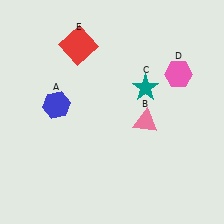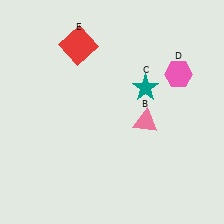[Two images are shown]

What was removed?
The blue hexagon (A) was removed in Image 2.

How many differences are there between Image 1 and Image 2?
There is 1 difference between the two images.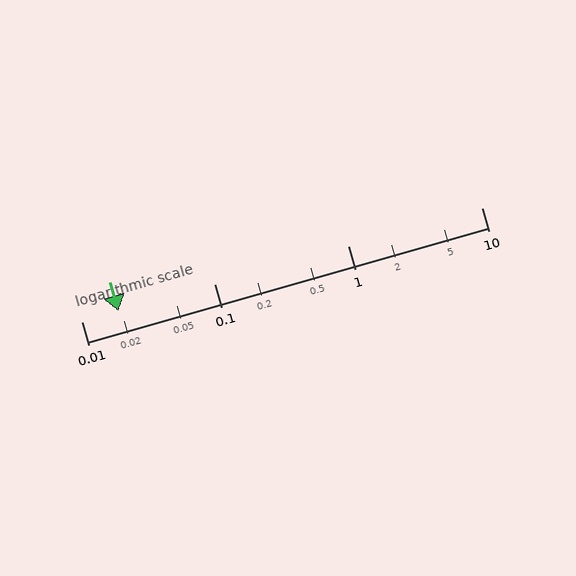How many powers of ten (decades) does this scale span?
The scale spans 3 decades, from 0.01 to 10.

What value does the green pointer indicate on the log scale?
The pointer indicates approximately 0.019.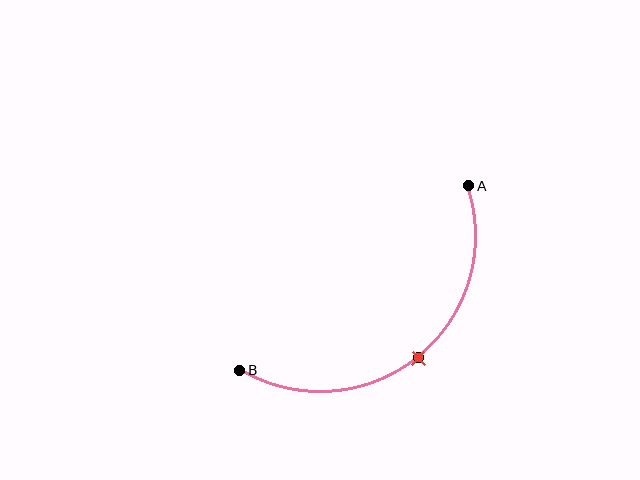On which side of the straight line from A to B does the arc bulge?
The arc bulges below and to the right of the straight line connecting A and B.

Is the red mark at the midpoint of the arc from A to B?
Yes. The red mark lies on the arc at equal arc-length from both A and B — it is the arc midpoint.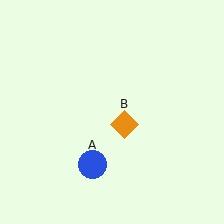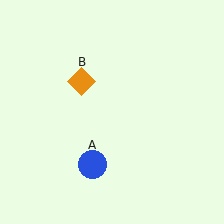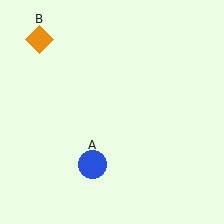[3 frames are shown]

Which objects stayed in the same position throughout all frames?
Blue circle (object A) remained stationary.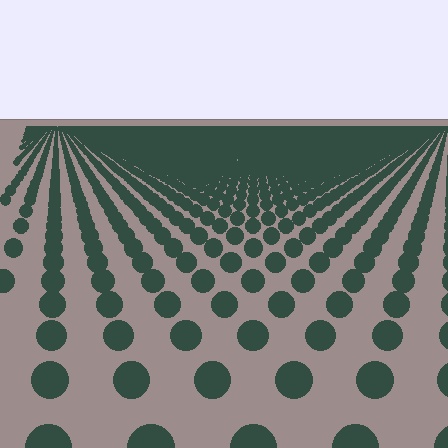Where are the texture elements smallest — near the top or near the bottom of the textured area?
Near the top.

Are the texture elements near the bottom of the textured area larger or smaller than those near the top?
Larger. Near the bottom, elements are closer to the viewer and appear at a bigger on-screen size.